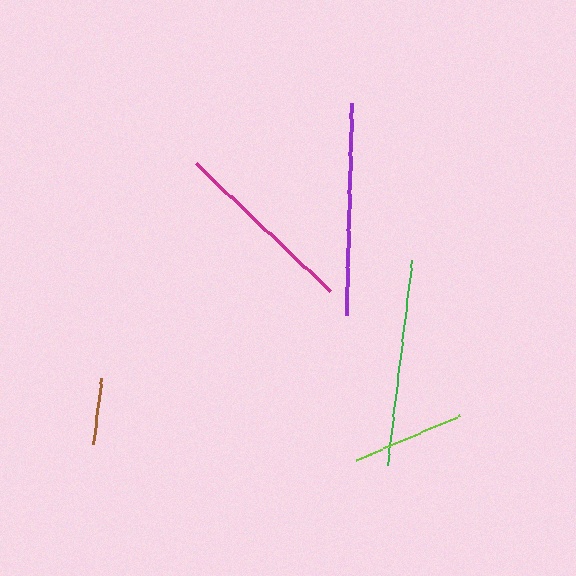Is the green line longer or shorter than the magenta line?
The green line is longer than the magenta line.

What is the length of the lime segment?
The lime segment is approximately 113 pixels long.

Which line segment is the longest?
The purple line is the longest at approximately 212 pixels.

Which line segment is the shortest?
The brown line is the shortest at approximately 67 pixels.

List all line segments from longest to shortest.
From longest to shortest: purple, green, magenta, lime, brown.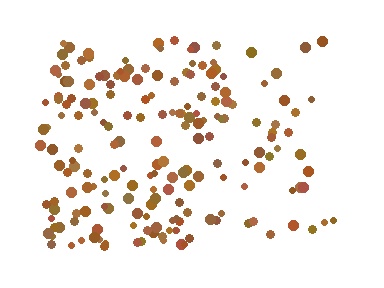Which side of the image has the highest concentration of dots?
The left.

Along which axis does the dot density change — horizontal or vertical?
Horizontal.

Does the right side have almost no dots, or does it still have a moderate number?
Still a moderate number, just noticeably fewer than the left.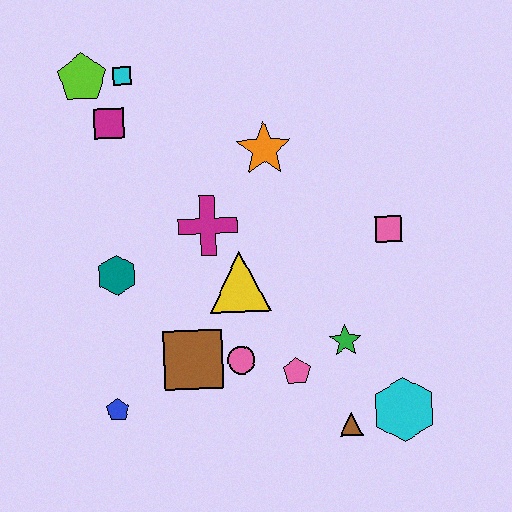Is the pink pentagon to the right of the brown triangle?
No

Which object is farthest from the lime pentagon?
The cyan hexagon is farthest from the lime pentagon.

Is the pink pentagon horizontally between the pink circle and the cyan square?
No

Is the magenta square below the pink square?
No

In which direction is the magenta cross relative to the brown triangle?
The magenta cross is above the brown triangle.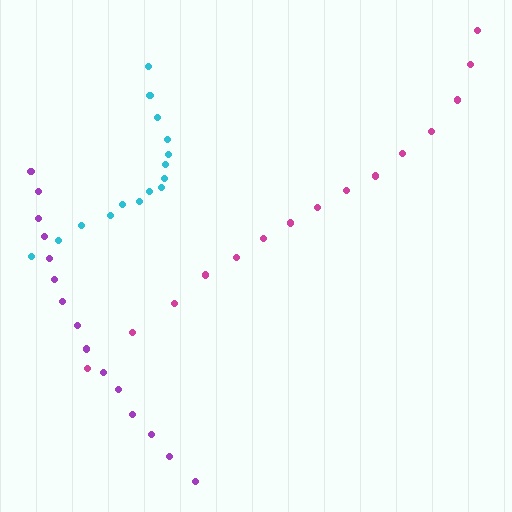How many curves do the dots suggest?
There are 3 distinct paths.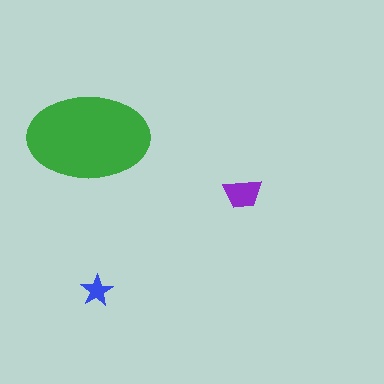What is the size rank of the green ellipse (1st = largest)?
1st.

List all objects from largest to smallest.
The green ellipse, the purple trapezoid, the blue star.